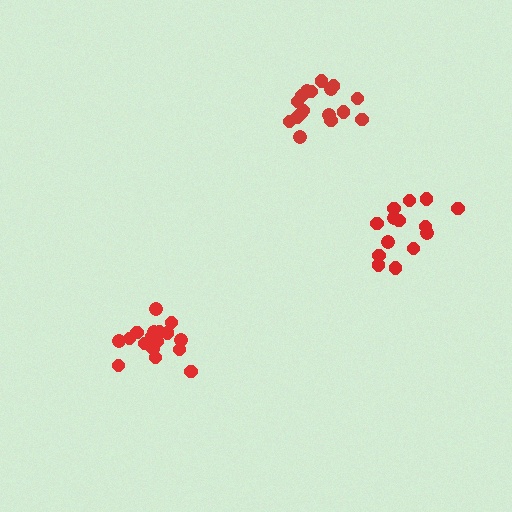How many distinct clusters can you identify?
There are 3 distinct clusters.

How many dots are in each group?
Group 1: 17 dots, Group 2: 18 dots, Group 3: 14 dots (49 total).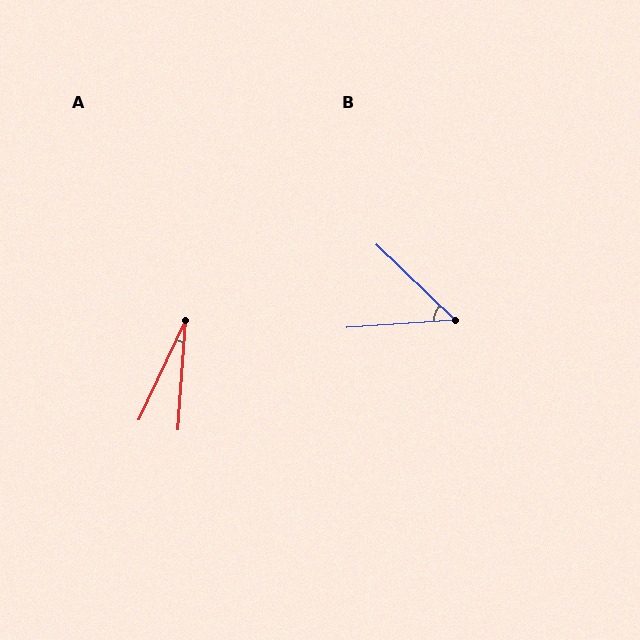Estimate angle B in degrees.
Approximately 48 degrees.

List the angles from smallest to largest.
A (21°), B (48°).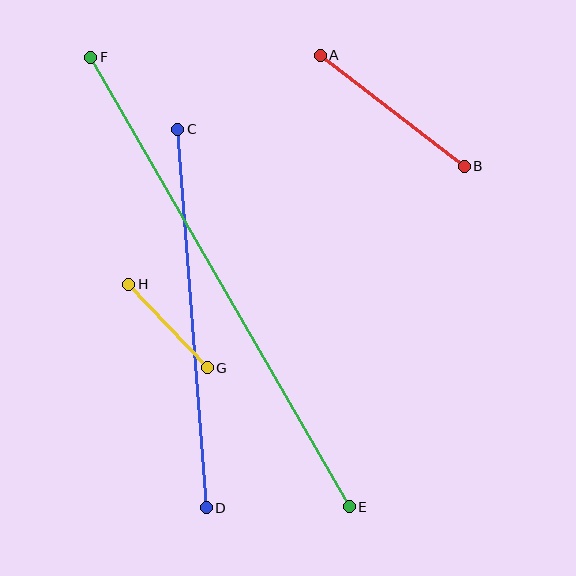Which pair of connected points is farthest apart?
Points E and F are farthest apart.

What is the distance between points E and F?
The distance is approximately 519 pixels.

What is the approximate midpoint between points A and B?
The midpoint is at approximately (392, 111) pixels.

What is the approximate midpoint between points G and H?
The midpoint is at approximately (168, 326) pixels.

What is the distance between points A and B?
The distance is approximately 182 pixels.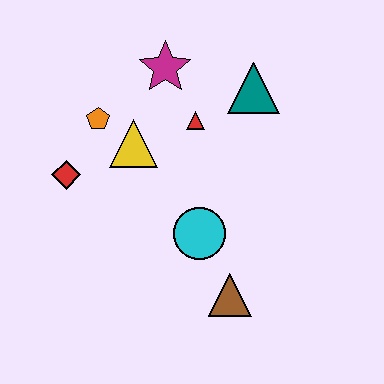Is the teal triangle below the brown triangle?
No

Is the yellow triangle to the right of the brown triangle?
No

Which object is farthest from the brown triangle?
The magenta star is farthest from the brown triangle.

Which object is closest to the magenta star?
The red triangle is closest to the magenta star.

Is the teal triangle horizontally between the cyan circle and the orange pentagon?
No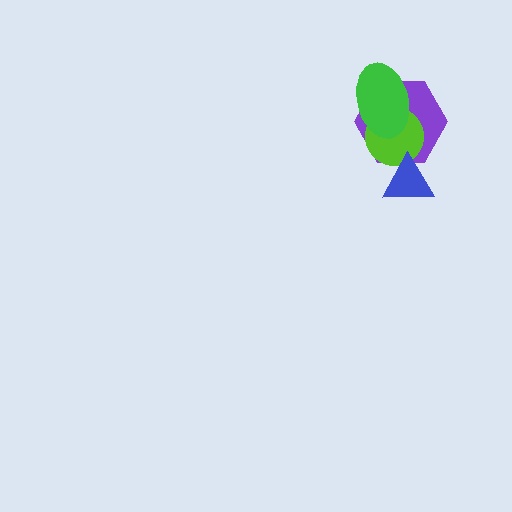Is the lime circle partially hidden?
Yes, it is partially covered by another shape.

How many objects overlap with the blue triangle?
2 objects overlap with the blue triangle.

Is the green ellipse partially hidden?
No, no other shape covers it.